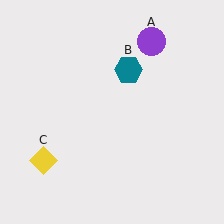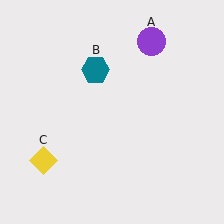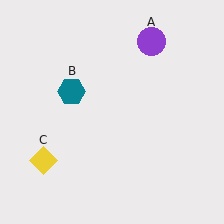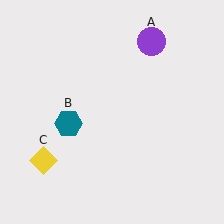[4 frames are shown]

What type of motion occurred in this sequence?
The teal hexagon (object B) rotated counterclockwise around the center of the scene.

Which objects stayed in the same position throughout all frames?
Purple circle (object A) and yellow diamond (object C) remained stationary.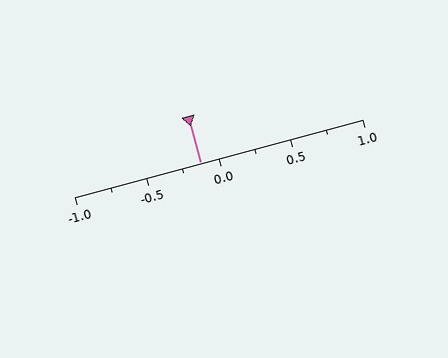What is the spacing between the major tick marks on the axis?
The major ticks are spaced 0.5 apart.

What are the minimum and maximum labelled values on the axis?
The axis runs from -1.0 to 1.0.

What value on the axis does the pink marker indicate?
The marker indicates approximately -0.12.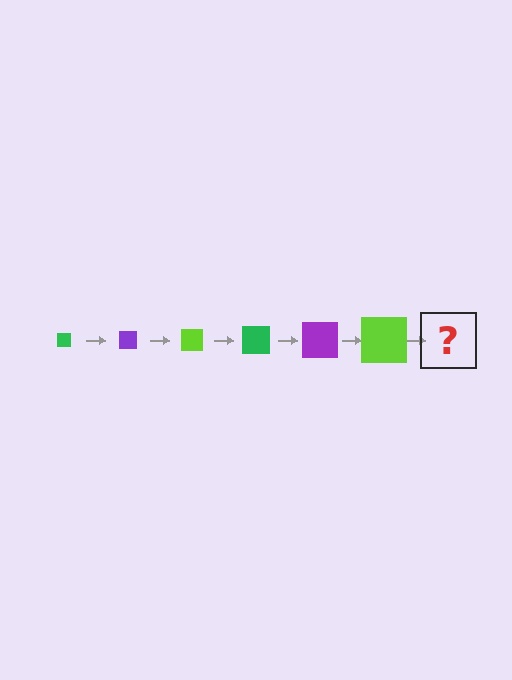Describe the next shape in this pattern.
It should be a green square, larger than the previous one.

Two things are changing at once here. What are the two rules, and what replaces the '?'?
The two rules are that the square grows larger each step and the color cycles through green, purple, and lime. The '?' should be a green square, larger than the previous one.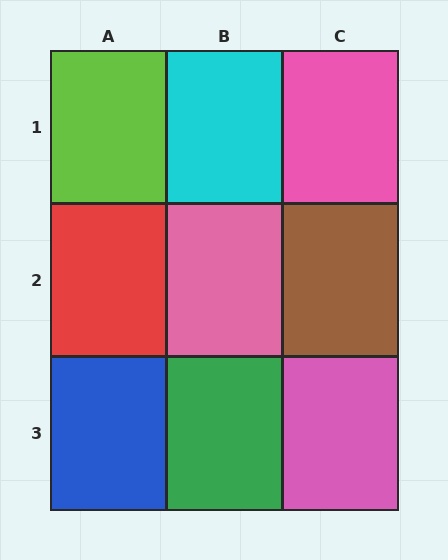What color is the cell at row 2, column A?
Red.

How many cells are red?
1 cell is red.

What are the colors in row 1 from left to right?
Lime, cyan, pink.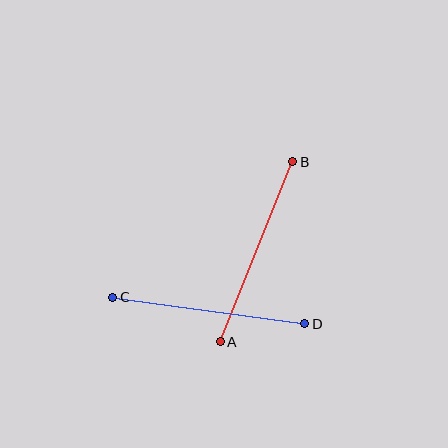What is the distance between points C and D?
The distance is approximately 193 pixels.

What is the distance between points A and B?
The distance is approximately 194 pixels.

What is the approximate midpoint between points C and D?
The midpoint is at approximately (209, 310) pixels.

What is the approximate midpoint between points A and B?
The midpoint is at approximately (257, 252) pixels.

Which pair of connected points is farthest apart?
Points A and B are farthest apart.